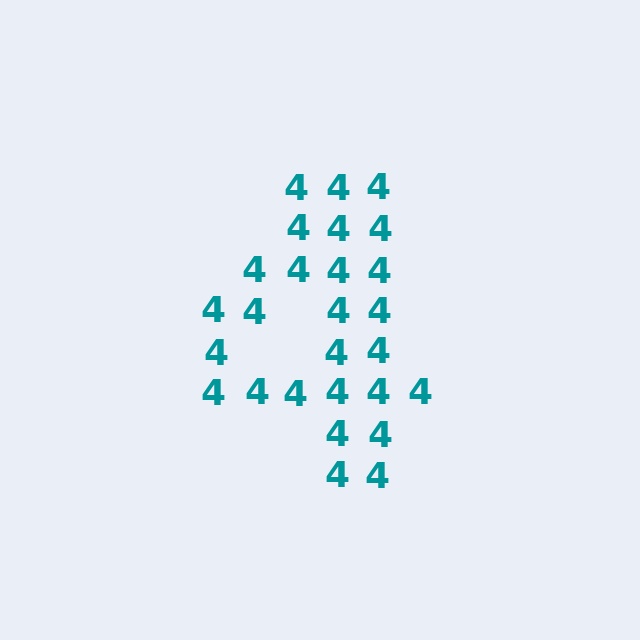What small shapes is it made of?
It is made of small digit 4's.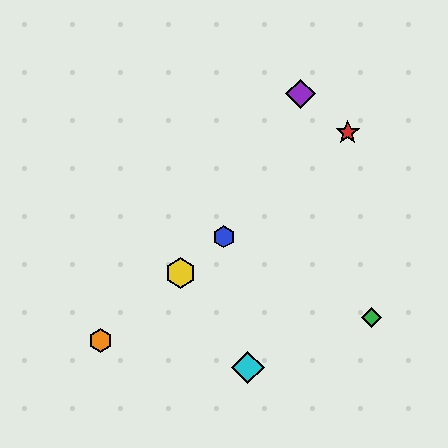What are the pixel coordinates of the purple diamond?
The purple diamond is at (300, 94).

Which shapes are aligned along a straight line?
The red star, the blue hexagon, the yellow hexagon, the orange hexagon are aligned along a straight line.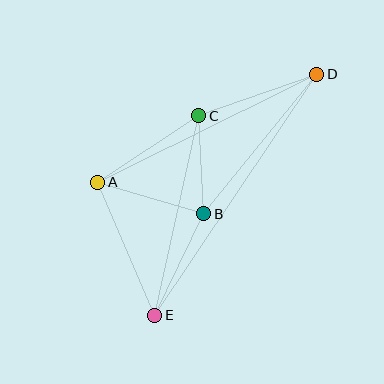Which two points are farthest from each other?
Points D and E are farthest from each other.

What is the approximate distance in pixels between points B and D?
The distance between B and D is approximately 179 pixels.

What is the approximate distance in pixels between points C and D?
The distance between C and D is approximately 125 pixels.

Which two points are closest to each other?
Points B and C are closest to each other.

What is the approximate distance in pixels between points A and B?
The distance between A and B is approximately 111 pixels.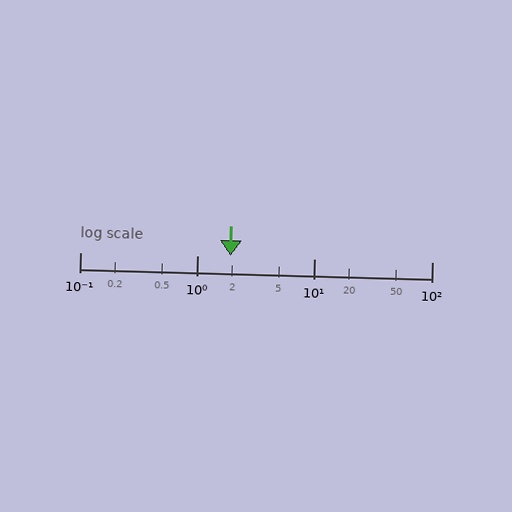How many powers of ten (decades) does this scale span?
The scale spans 3 decades, from 0.1 to 100.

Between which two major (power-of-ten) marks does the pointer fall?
The pointer is between 1 and 10.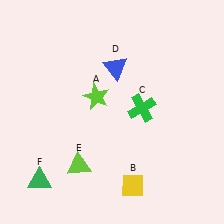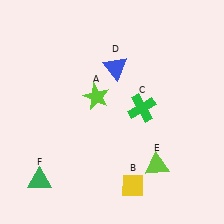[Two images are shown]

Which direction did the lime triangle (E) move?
The lime triangle (E) moved right.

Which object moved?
The lime triangle (E) moved right.